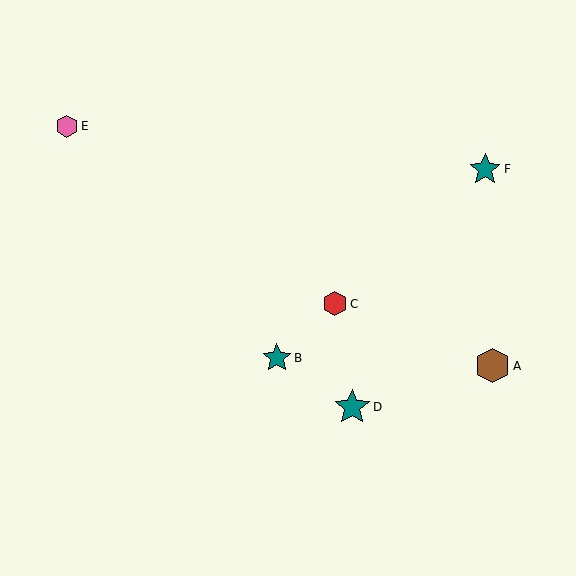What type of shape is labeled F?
Shape F is a teal star.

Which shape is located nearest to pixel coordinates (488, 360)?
The brown hexagon (labeled A) at (493, 366) is nearest to that location.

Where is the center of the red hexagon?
The center of the red hexagon is at (335, 304).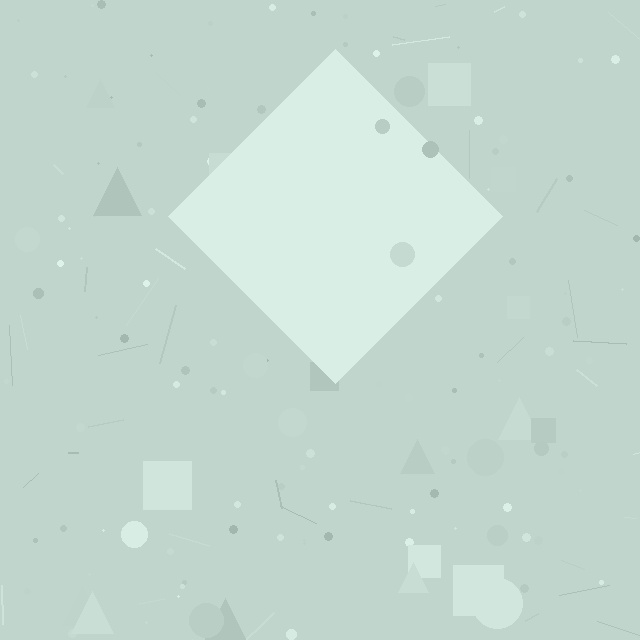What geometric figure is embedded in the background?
A diamond is embedded in the background.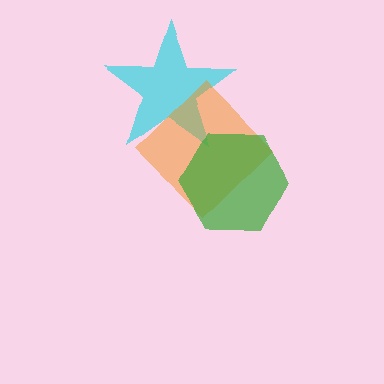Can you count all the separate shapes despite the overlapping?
Yes, there are 3 separate shapes.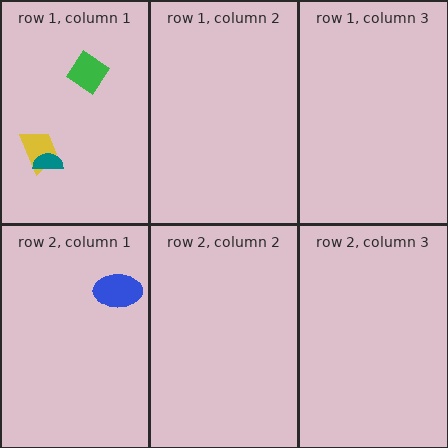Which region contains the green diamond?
The row 1, column 1 region.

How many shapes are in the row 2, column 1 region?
1.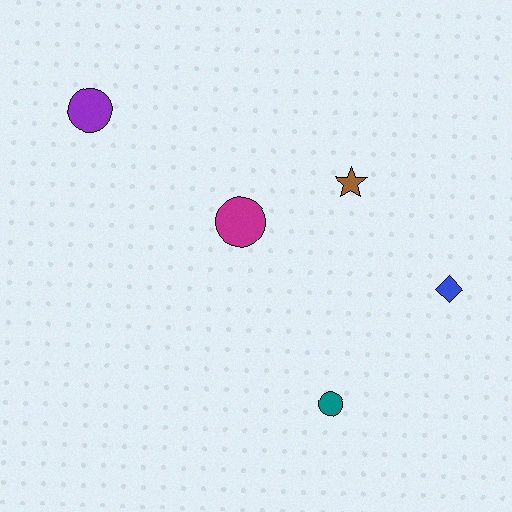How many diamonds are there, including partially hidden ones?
There is 1 diamond.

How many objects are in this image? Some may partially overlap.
There are 5 objects.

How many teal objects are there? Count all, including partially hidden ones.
There is 1 teal object.